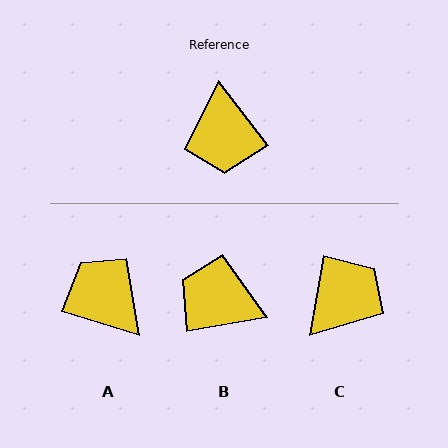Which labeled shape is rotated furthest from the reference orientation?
A, about 144 degrees away.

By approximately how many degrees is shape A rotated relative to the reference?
Approximately 144 degrees clockwise.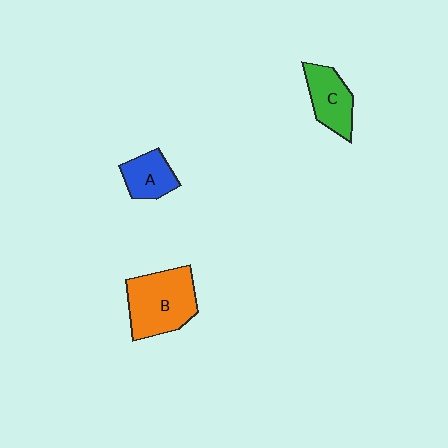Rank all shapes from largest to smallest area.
From largest to smallest: B (orange), C (green), A (blue).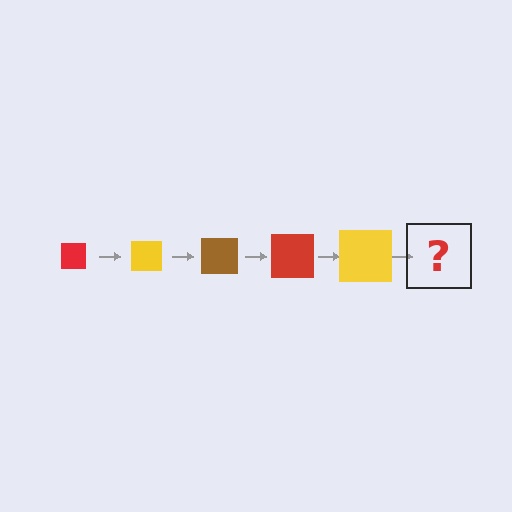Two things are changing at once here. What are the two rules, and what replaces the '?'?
The two rules are that the square grows larger each step and the color cycles through red, yellow, and brown. The '?' should be a brown square, larger than the previous one.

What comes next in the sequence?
The next element should be a brown square, larger than the previous one.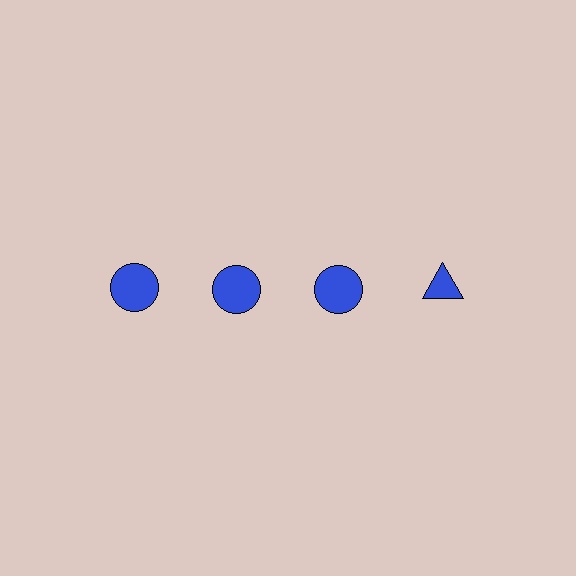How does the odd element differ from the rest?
It has a different shape: triangle instead of circle.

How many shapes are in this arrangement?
There are 4 shapes arranged in a grid pattern.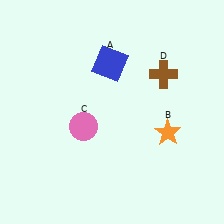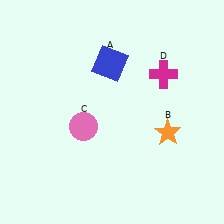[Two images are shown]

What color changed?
The cross (D) changed from brown in Image 1 to magenta in Image 2.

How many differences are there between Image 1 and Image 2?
There is 1 difference between the two images.